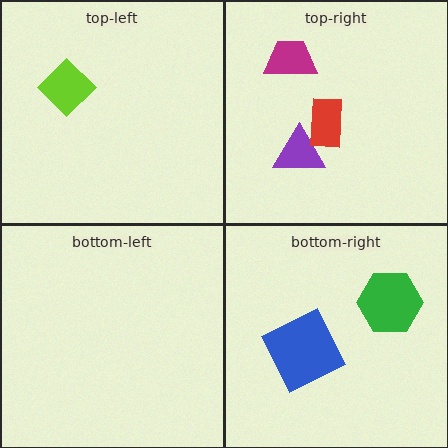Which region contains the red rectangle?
The top-right region.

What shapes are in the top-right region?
The purple triangle, the red rectangle, the magenta trapezoid.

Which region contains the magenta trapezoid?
The top-right region.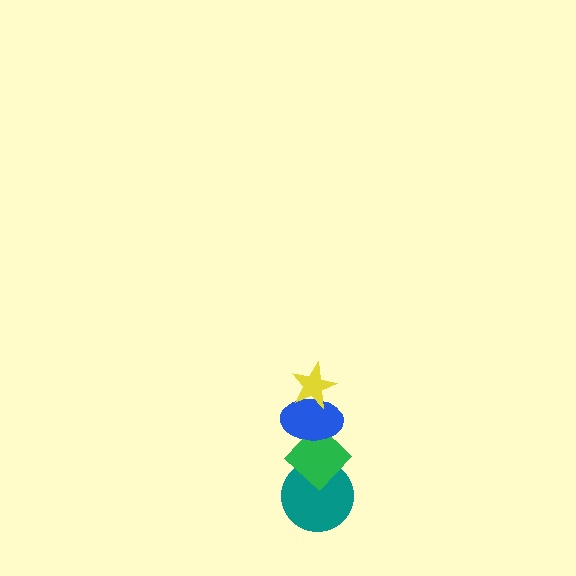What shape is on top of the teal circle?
The green diamond is on top of the teal circle.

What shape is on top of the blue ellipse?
The yellow star is on top of the blue ellipse.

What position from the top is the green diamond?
The green diamond is 3rd from the top.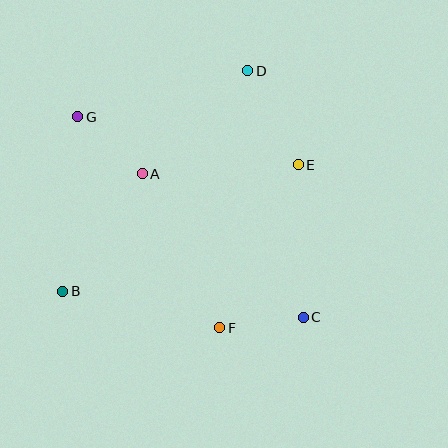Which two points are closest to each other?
Points C and F are closest to each other.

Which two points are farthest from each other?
Points C and G are farthest from each other.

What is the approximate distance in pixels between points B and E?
The distance between B and E is approximately 267 pixels.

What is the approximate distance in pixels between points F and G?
The distance between F and G is approximately 254 pixels.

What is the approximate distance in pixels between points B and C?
The distance between B and C is approximately 242 pixels.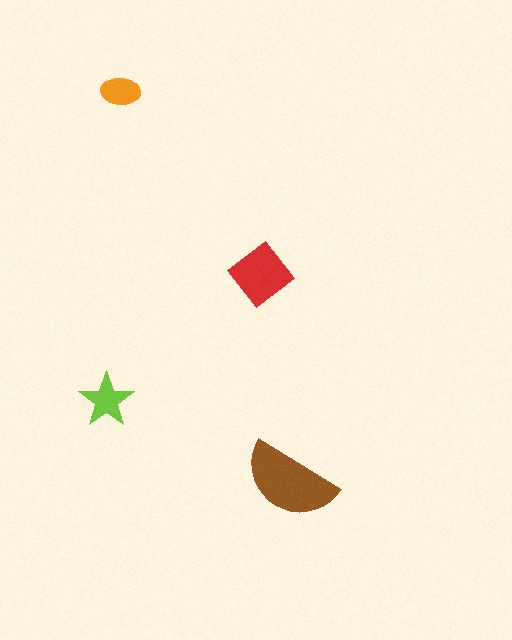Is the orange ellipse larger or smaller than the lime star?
Smaller.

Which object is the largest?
The brown semicircle.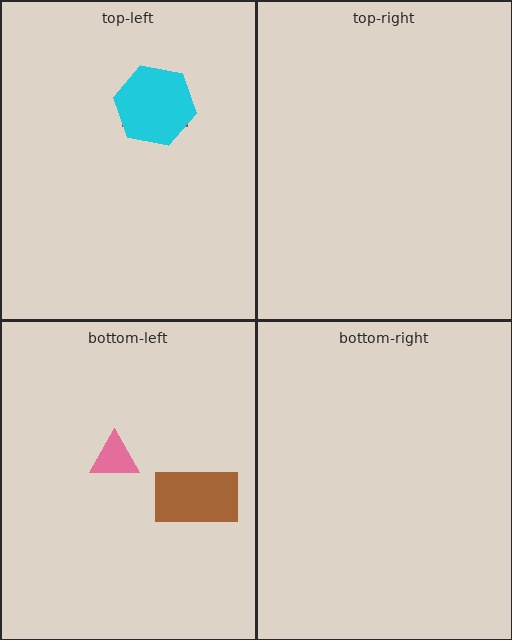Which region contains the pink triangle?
The bottom-left region.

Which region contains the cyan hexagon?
The top-left region.